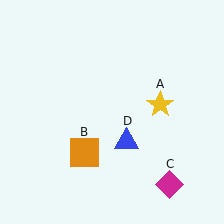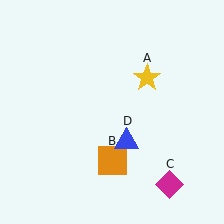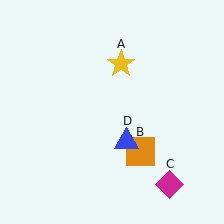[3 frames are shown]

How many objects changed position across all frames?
2 objects changed position: yellow star (object A), orange square (object B).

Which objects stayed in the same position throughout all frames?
Magenta diamond (object C) and blue triangle (object D) remained stationary.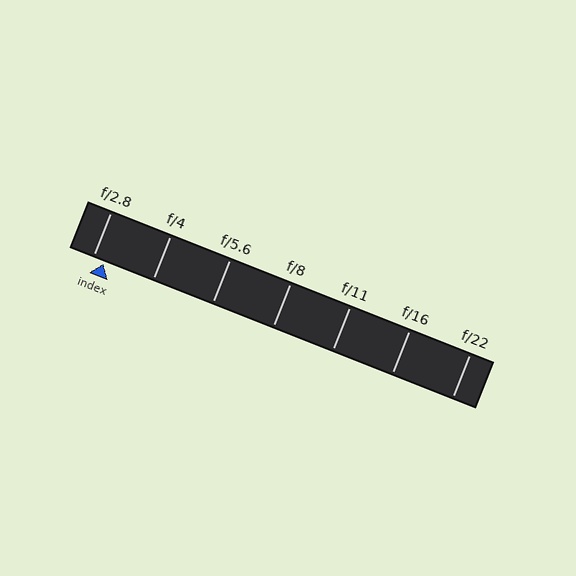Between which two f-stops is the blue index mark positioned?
The index mark is between f/2.8 and f/4.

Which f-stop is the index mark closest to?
The index mark is closest to f/2.8.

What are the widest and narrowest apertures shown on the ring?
The widest aperture shown is f/2.8 and the narrowest is f/22.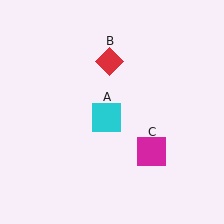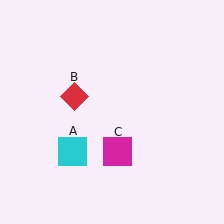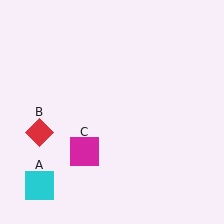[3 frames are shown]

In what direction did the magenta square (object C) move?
The magenta square (object C) moved left.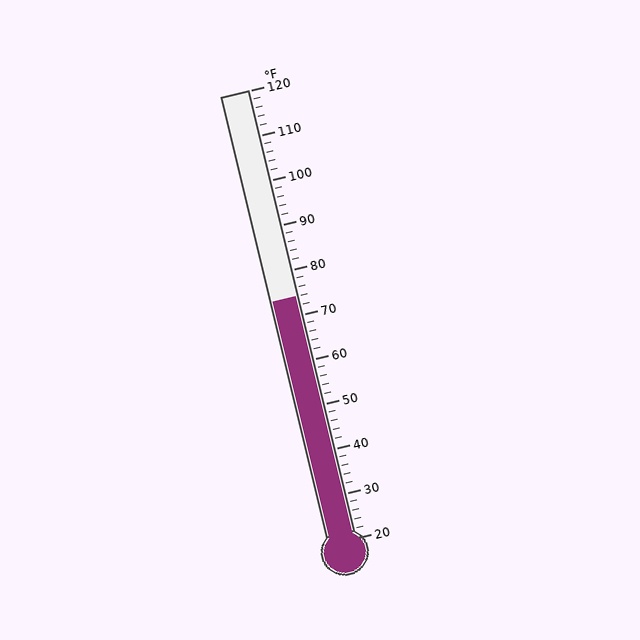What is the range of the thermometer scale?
The thermometer scale ranges from 20°F to 120°F.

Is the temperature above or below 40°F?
The temperature is above 40°F.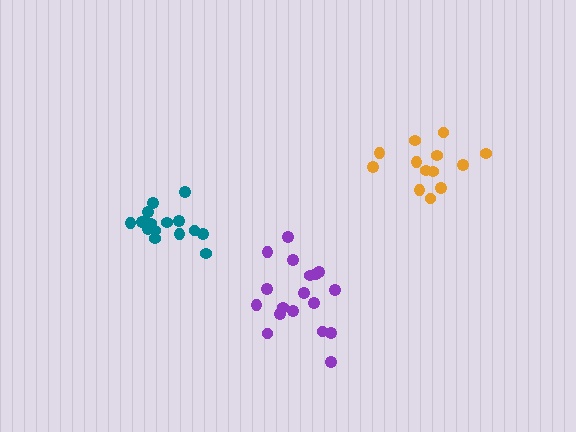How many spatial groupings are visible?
There are 3 spatial groupings.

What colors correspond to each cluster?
The clusters are colored: purple, teal, orange.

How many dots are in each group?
Group 1: 18 dots, Group 2: 16 dots, Group 3: 13 dots (47 total).